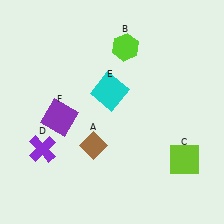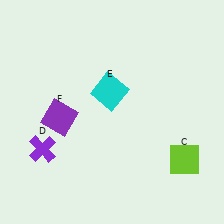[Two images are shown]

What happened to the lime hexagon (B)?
The lime hexagon (B) was removed in Image 2. It was in the top-right area of Image 1.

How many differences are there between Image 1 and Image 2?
There are 2 differences between the two images.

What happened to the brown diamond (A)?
The brown diamond (A) was removed in Image 2. It was in the bottom-left area of Image 1.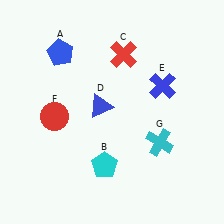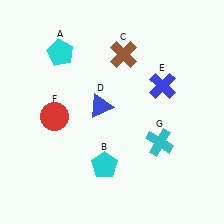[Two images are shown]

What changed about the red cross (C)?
In Image 1, C is red. In Image 2, it changed to brown.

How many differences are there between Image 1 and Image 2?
There are 2 differences between the two images.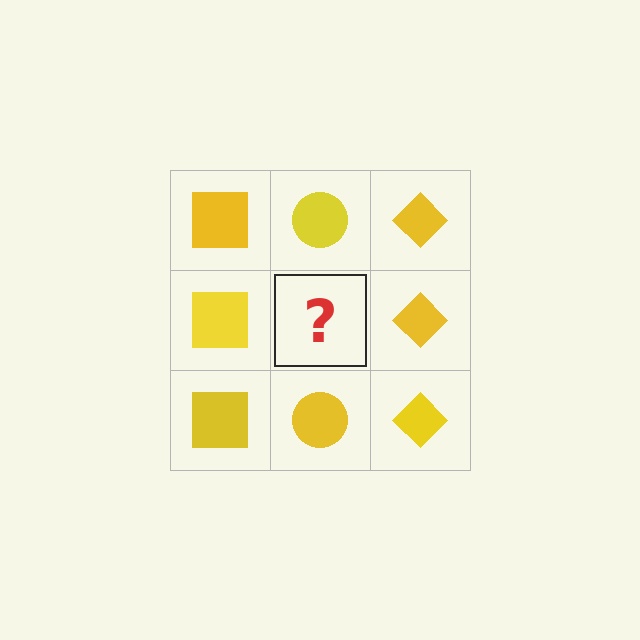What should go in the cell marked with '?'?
The missing cell should contain a yellow circle.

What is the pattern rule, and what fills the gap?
The rule is that each column has a consistent shape. The gap should be filled with a yellow circle.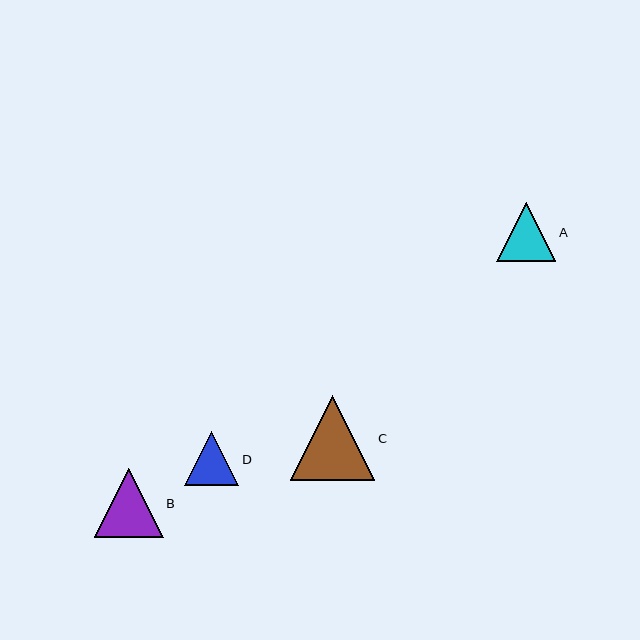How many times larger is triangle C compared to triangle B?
Triangle C is approximately 1.2 times the size of triangle B.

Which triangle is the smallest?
Triangle D is the smallest with a size of approximately 55 pixels.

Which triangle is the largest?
Triangle C is the largest with a size of approximately 85 pixels.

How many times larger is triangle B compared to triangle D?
Triangle B is approximately 1.3 times the size of triangle D.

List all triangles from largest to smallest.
From largest to smallest: C, B, A, D.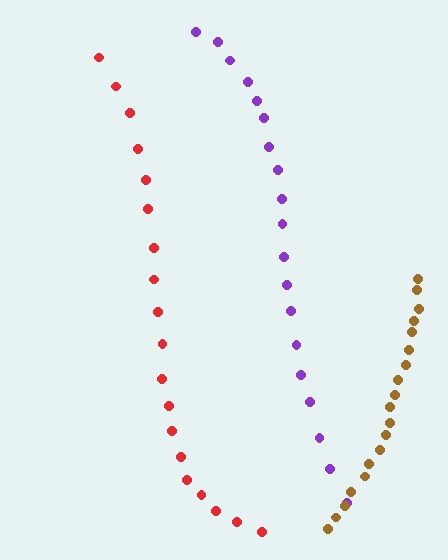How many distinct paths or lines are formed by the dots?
There are 3 distinct paths.